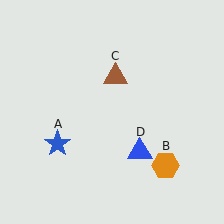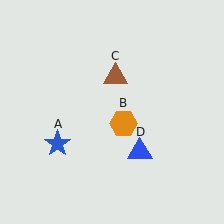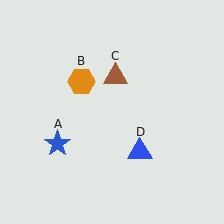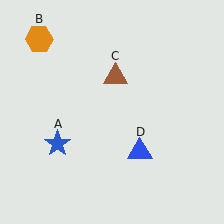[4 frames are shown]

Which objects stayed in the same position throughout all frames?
Blue star (object A) and brown triangle (object C) and blue triangle (object D) remained stationary.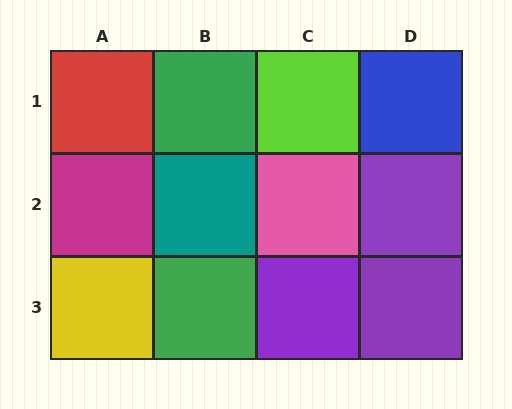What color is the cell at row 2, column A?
Magenta.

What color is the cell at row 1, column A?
Red.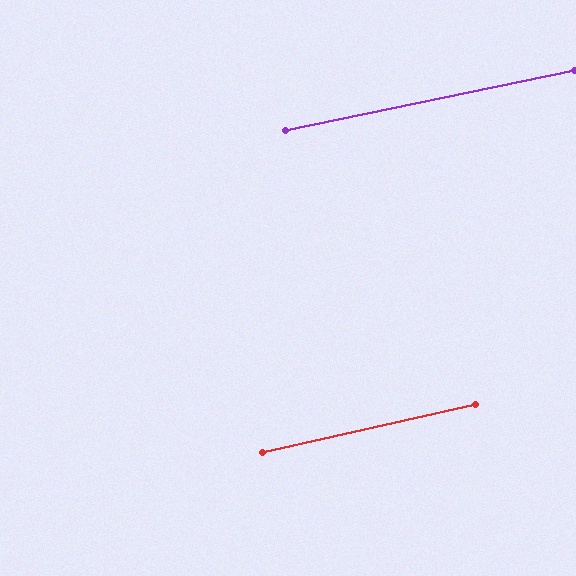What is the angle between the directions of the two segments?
Approximately 1 degree.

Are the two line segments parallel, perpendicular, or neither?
Parallel — their directions differ by only 1.0°.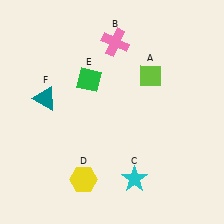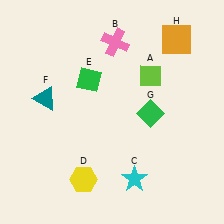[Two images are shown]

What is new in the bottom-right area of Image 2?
A green diamond (G) was added in the bottom-right area of Image 2.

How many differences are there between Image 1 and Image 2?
There are 2 differences between the two images.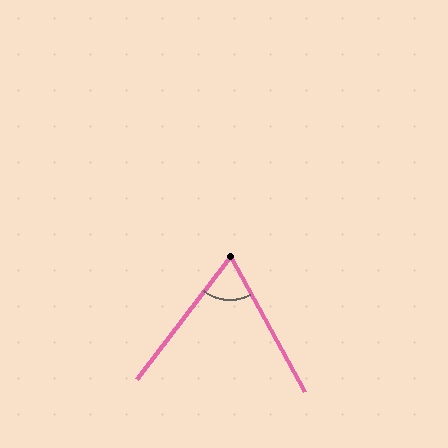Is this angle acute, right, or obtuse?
It is acute.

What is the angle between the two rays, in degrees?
Approximately 66 degrees.